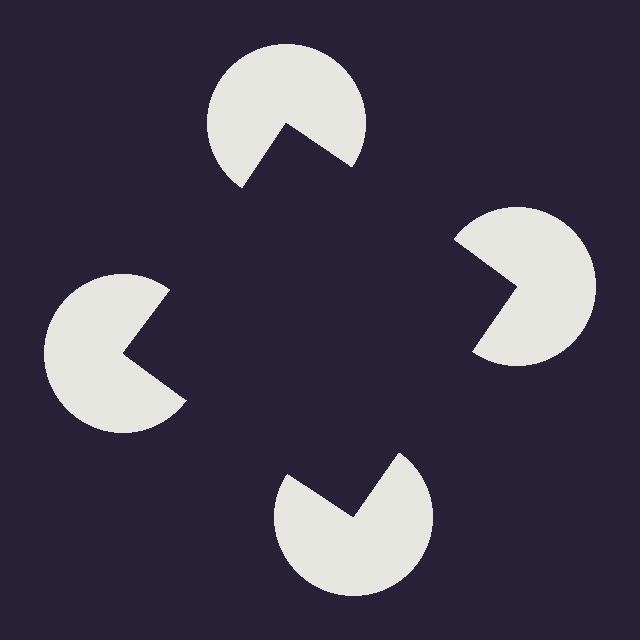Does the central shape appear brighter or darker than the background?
It typically appears slightly darker than the background, even though no actual brightness change is drawn.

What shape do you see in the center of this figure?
An illusory square — its edges are inferred from the aligned wedge cuts in the pac-man discs, not physically drawn.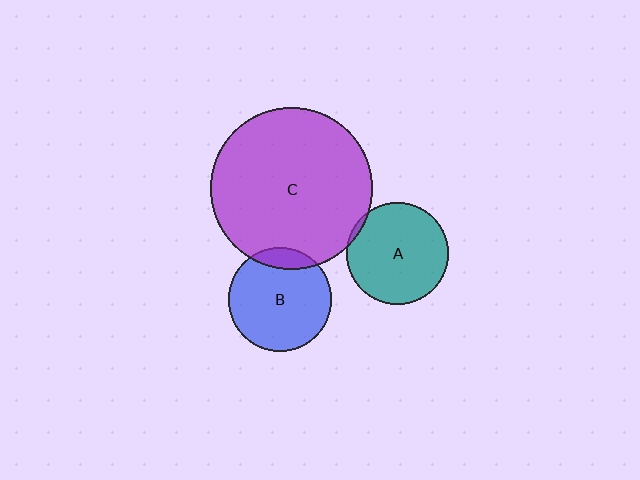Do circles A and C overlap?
Yes.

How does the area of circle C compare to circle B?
Approximately 2.5 times.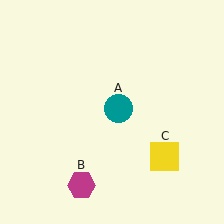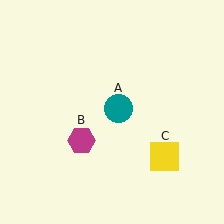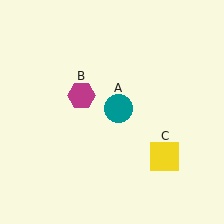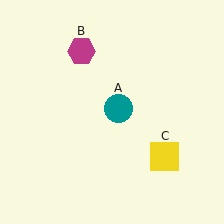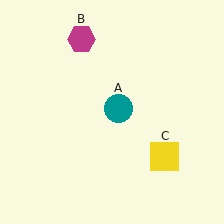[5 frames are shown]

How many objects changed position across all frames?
1 object changed position: magenta hexagon (object B).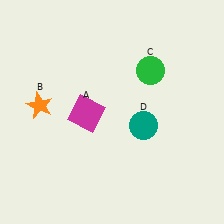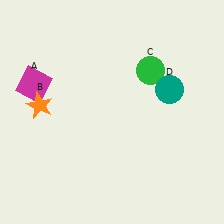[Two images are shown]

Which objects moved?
The objects that moved are: the magenta square (A), the teal circle (D).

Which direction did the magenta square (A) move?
The magenta square (A) moved left.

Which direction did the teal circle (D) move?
The teal circle (D) moved up.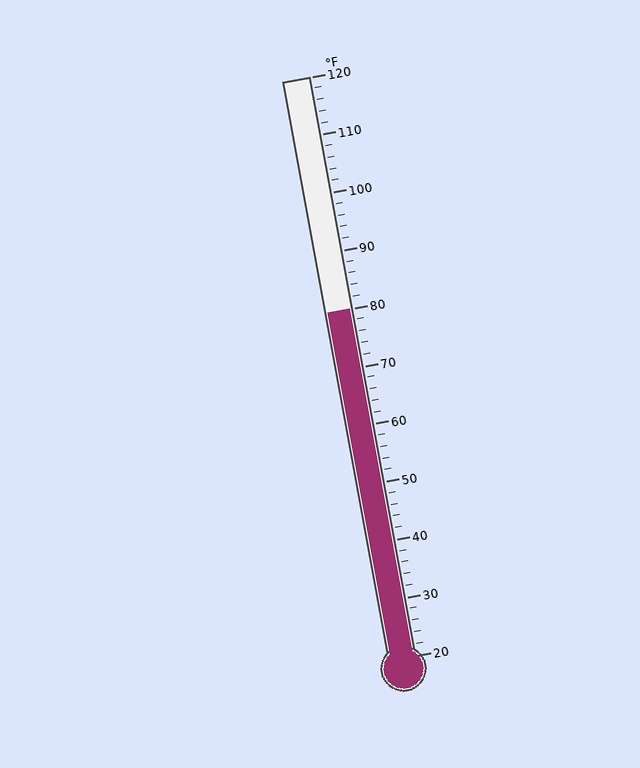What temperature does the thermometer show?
The thermometer shows approximately 80°F.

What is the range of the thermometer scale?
The thermometer scale ranges from 20°F to 120°F.